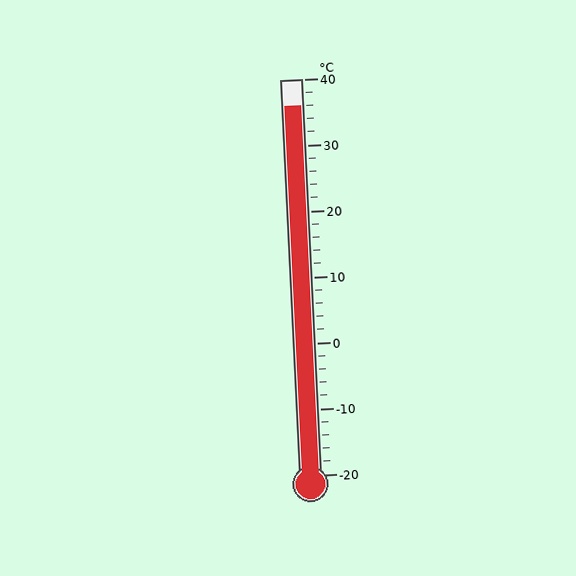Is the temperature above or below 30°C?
The temperature is above 30°C.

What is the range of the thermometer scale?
The thermometer scale ranges from -20°C to 40°C.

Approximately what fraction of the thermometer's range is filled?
The thermometer is filled to approximately 95% of its range.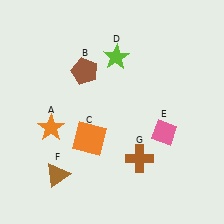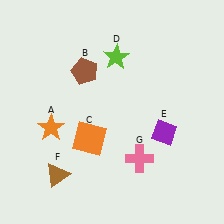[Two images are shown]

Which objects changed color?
E changed from pink to purple. G changed from brown to pink.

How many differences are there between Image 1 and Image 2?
There are 2 differences between the two images.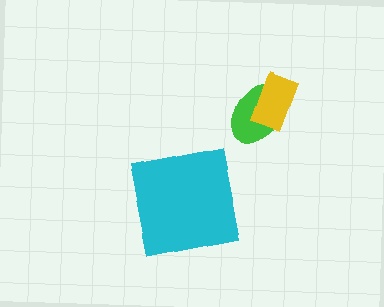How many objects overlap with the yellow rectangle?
1 object overlaps with the yellow rectangle.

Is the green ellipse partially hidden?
Yes, it is partially covered by another shape.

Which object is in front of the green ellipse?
The yellow rectangle is in front of the green ellipse.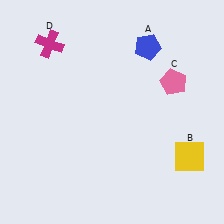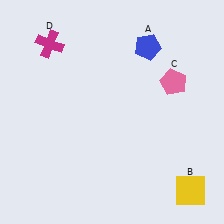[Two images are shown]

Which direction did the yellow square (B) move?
The yellow square (B) moved down.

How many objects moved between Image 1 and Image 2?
1 object moved between the two images.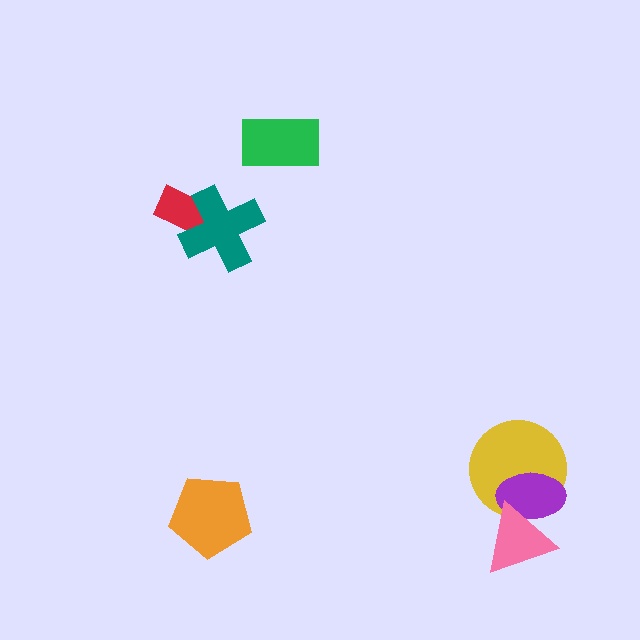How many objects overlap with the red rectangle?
1 object overlaps with the red rectangle.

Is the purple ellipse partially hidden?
Yes, it is partially covered by another shape.